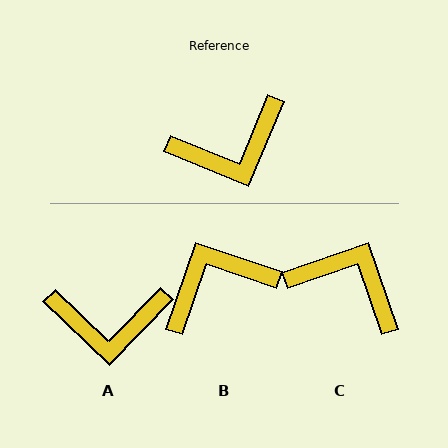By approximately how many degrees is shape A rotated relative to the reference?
Approximately 21 degrees clockwise.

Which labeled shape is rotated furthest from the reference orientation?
B, about 176 degrees away.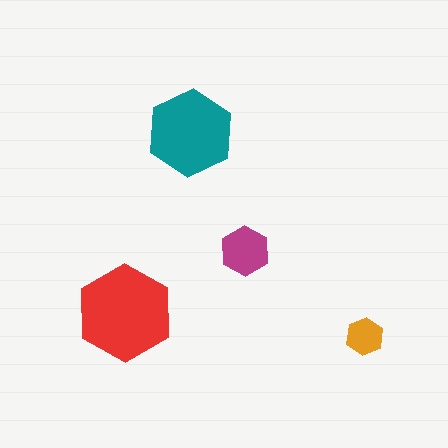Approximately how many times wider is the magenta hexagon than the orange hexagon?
About 1.5 times wider.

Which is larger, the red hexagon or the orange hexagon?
The red one.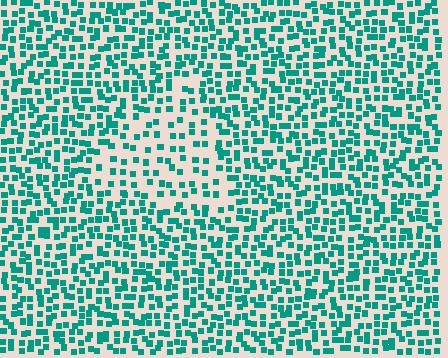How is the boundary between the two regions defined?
The boundary is defined by a change in element density (approximately 1.9x ratio). All elements are the same color, size, and shape.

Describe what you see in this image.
The image contains small teal elements arranged at two different densities. A triangle-shaped region is visible where the elements are less densely packed than the surrounding area.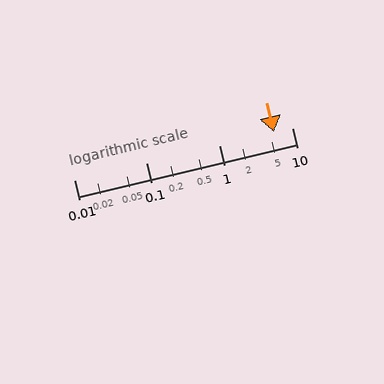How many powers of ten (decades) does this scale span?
The scale spans 3 decades, from 0.01 to 10.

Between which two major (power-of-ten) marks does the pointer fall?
The pointer is between 1 and 10.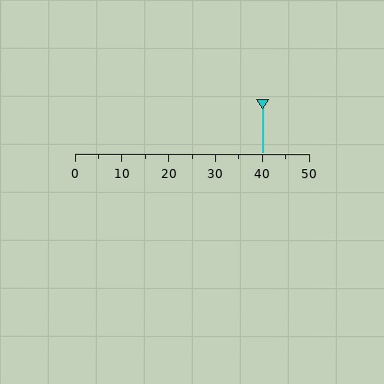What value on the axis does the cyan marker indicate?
The marker indicates approximately 40.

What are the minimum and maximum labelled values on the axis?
The axis runs from 0 to 50.